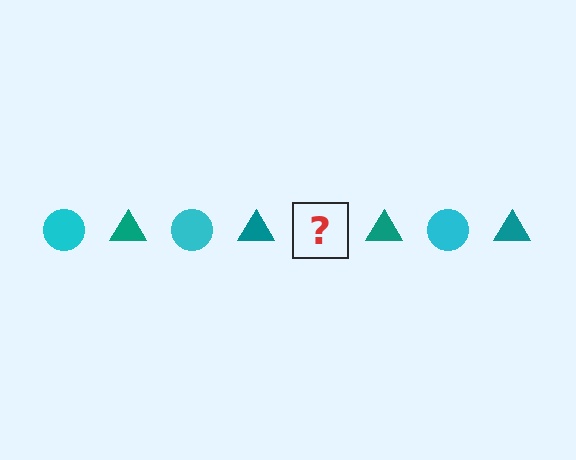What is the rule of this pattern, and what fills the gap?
The rule is that the pattern alternates between cyan circle and teal triangle. The gap should be filled with a cyan circle.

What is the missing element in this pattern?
The missing element is a cyan circle.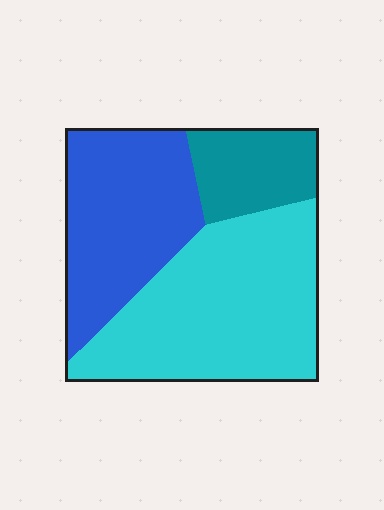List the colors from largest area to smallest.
From largest to smallest: cyan, blue, teal.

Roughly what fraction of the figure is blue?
Blue covers roughly 35% of the figure.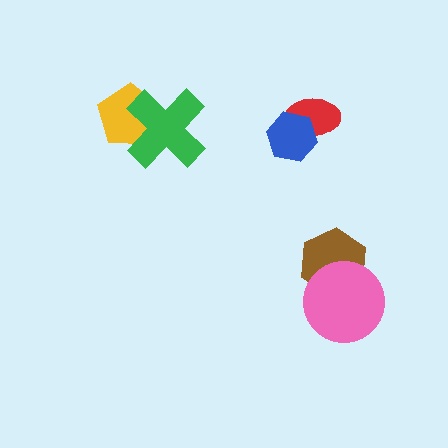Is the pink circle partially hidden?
No, no other shape covers it.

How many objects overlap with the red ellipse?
1 object overlaps with the red ellipse.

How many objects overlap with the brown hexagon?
1 object overlaps with the brown hexagon.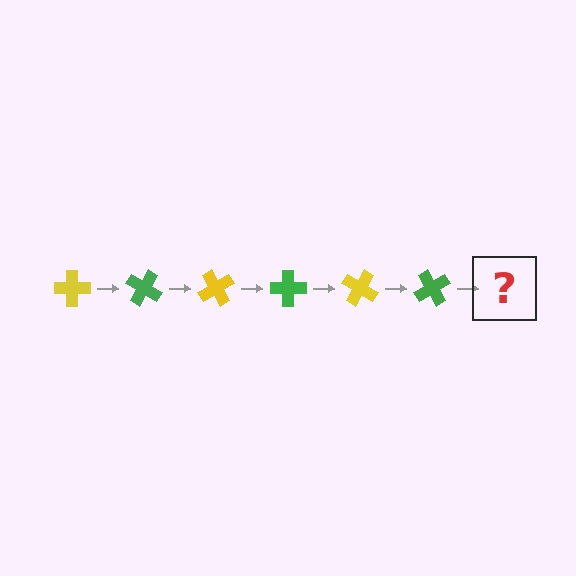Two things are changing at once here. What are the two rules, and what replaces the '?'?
The two rules are that it rotates 30 degrees each step and the color cycles through yellow and green. The '?' should be a yellow cross, rotated 180 degrees from the start.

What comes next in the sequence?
The next element should be a yellow cross, rotated 180 degrees from the start.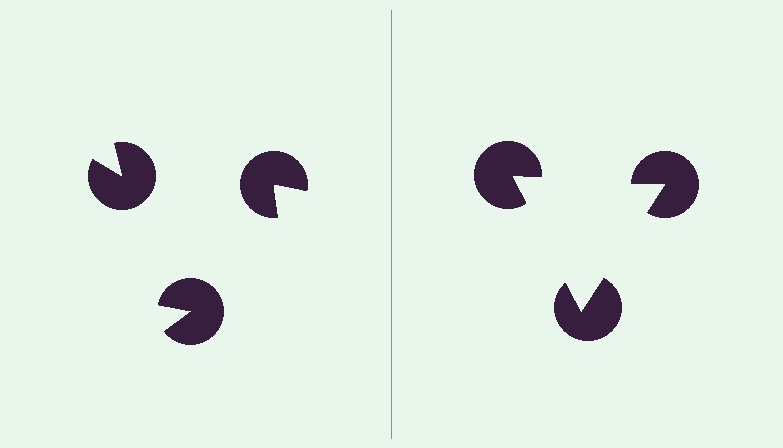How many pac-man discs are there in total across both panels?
6 — 3 on each side.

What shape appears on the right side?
An illusory triangle.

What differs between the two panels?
The pac-man discs are positioned identically on both sides; only the wedge orientations differ. On the right they align to a triangle; on the left they are misaligned.